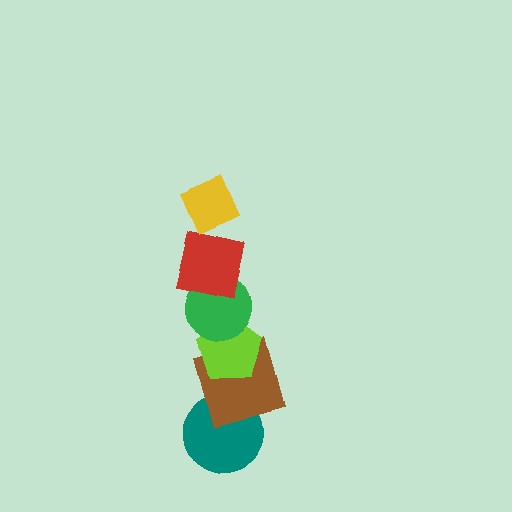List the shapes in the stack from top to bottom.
From top to bottom: the yellow diamond, the red square, the green circle, the lime pentagon, the brown square, the teal circle.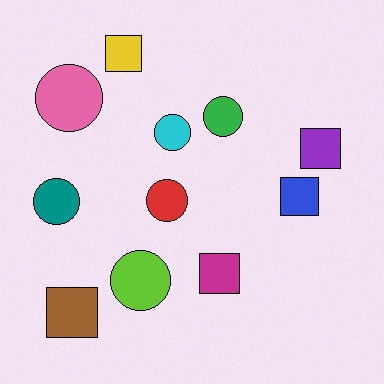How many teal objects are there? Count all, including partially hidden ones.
There is 1 teal object.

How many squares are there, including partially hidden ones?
There are 5 squares.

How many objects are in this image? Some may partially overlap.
There are 11 objects.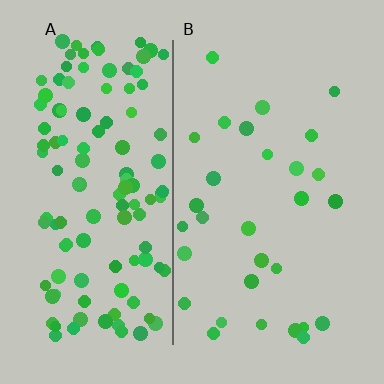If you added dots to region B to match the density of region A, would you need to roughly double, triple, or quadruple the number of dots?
Approximately quadruple.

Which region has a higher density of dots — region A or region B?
A (the left).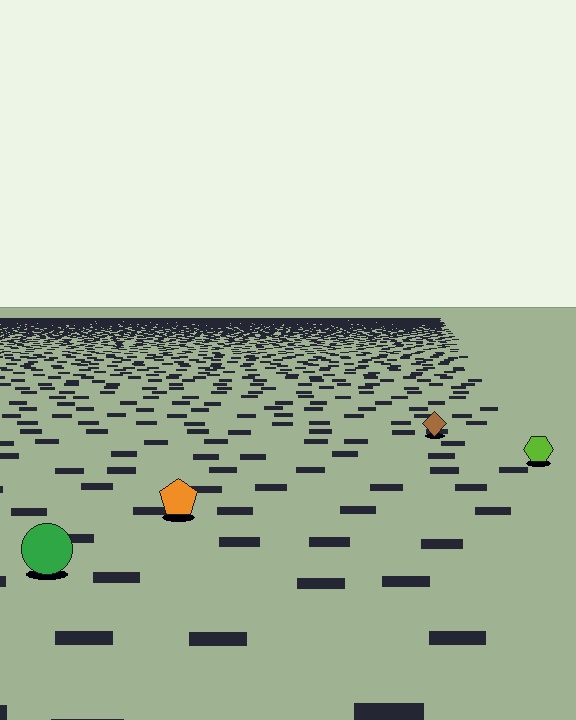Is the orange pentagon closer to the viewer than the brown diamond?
Yes. The orange pentagon is closer — you can tell from the texture gradient: the ground texture is coarser near it.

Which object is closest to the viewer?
The green circle is closest. The texture marks near it are larger and more spread out.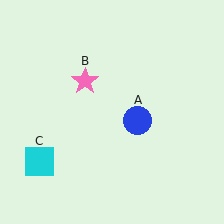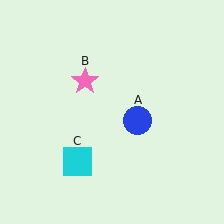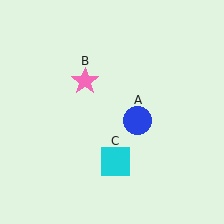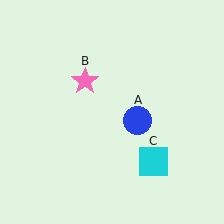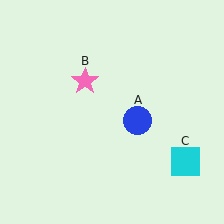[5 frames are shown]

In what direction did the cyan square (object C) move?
The cyan square (object C) moved right.